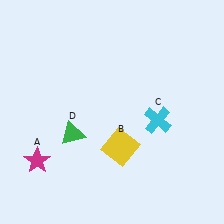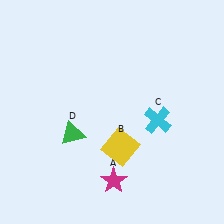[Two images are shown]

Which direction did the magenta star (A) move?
The magenta star (A) moved right.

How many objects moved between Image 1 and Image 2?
1 object moved between the two images.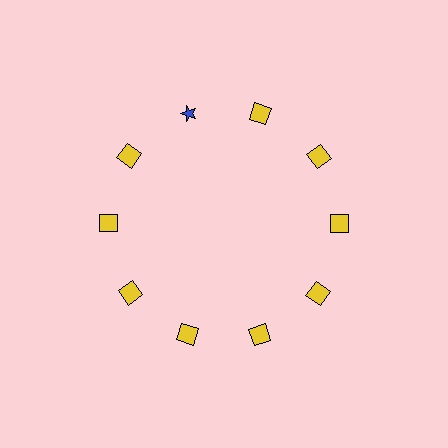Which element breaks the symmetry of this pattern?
The blue star at roughly the 11 o'clock position breaks the symmetry. All other shapes are yellow squares.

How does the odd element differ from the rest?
It differs in both color (blue instead of yellow) and shape (star instead of square).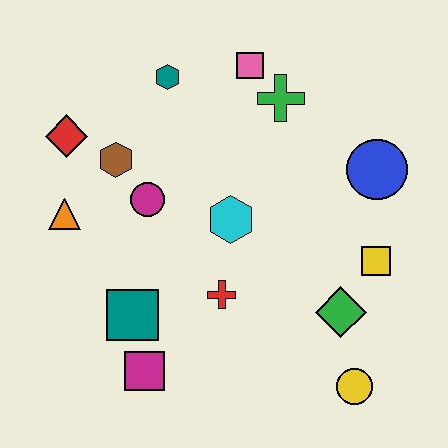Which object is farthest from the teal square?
The blue circle is farthest from the teal square.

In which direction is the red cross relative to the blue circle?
The red cross is to the left of the blue circle.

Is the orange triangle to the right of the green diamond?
No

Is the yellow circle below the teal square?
Yes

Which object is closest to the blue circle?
The yellow square is closest to the blue circle.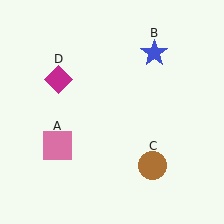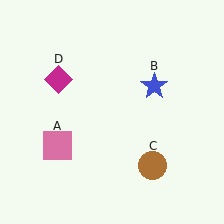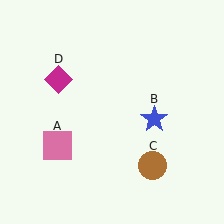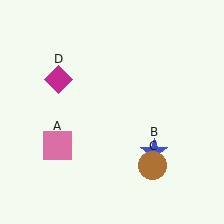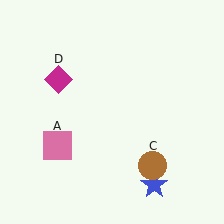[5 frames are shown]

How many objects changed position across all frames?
1 object changed position: blue star (object B).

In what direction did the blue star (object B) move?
The blue star (object B) moved down.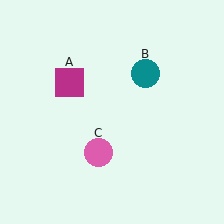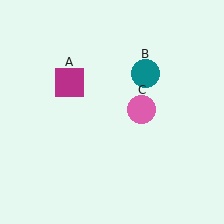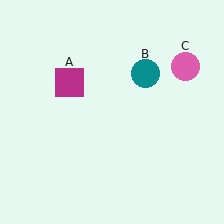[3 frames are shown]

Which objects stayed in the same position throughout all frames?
Magenta square (object A) and teal circle (object B) remained stationary.